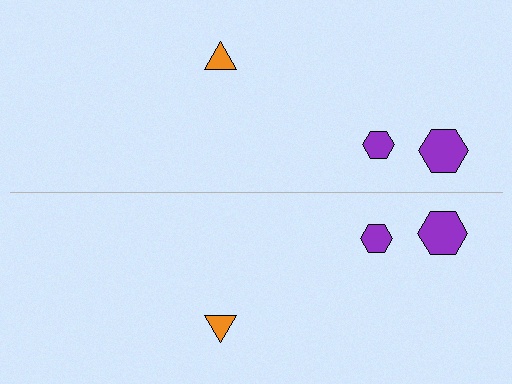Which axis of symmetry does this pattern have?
The pattern has a horizontal axis of symmetry running through the center of the image.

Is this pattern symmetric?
Yes, this pattern has bilateral (reflection) symmetry.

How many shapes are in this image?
There are 6 shapes in this image.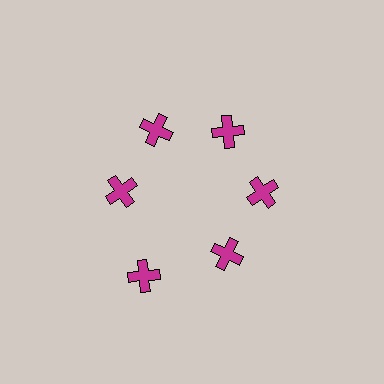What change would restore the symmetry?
The symmetry would be restored by moving it inward, back onto the ring so that all 6 crosses sit at equal angles and equal distance from the center.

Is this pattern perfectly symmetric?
No. The 6 magenta crosses are arranged in a ring, but one element near the 7 o'clock position is pushed outward from the center, breaking the 6-fold rotational symmetry.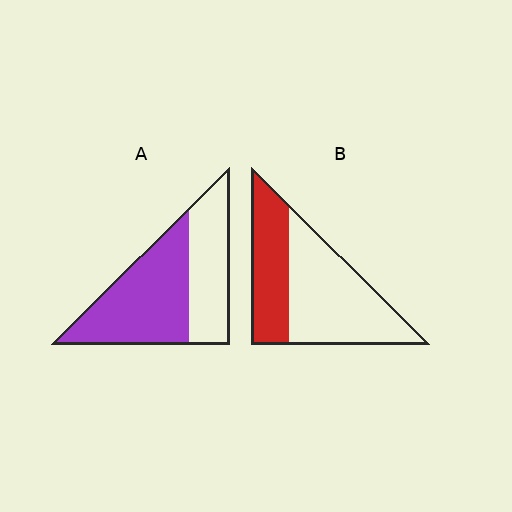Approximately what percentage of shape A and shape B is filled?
A is approximately 60% and B is approximately 40%.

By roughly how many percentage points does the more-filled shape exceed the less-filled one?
By roughly 20 percentage points (A over B).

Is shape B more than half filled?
No.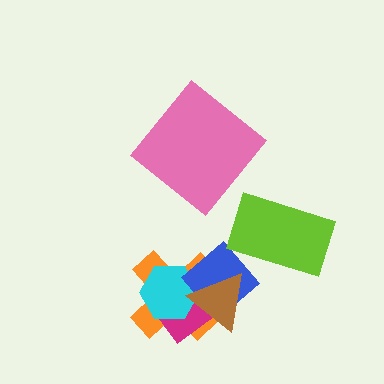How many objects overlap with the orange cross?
4 objects overlap with the orange cross.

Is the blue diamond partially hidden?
Yes, it is partially covered by another shape.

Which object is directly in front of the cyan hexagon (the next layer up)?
The blue diamond is directly in front of the cyan hexagon.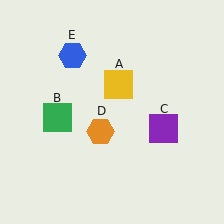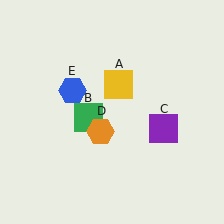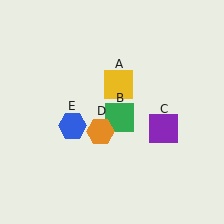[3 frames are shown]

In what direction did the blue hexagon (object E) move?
The blue hexagon (object E) moved down.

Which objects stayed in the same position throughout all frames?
Yellow square (object A) and purple square (object C) and orange hexagon (object D) remained stationary.